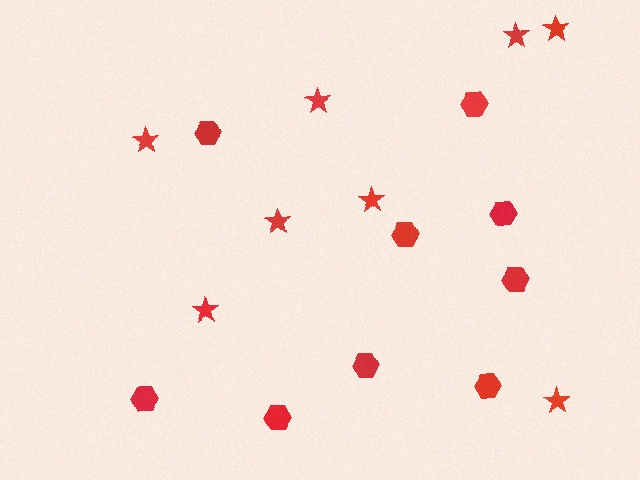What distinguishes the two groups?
There are 2 groups: one group of hexagons (9) and one group of stars (8).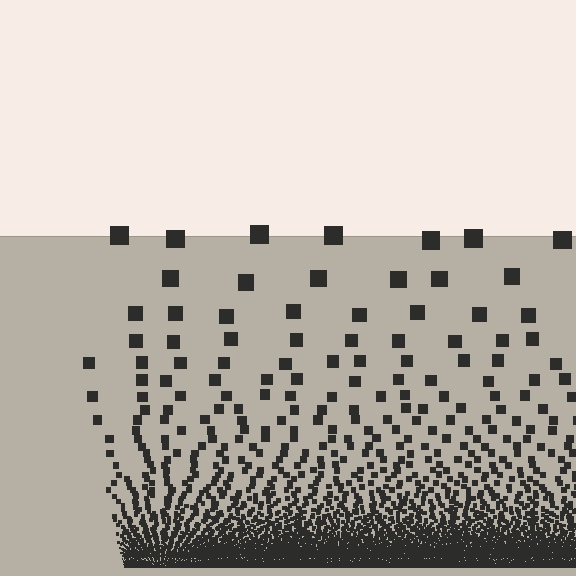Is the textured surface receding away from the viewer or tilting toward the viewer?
The surface appears to tilt toward the viewer. Texture elements get larger and sparser toward the top.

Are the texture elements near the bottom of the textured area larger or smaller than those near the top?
Smaller. The gradient is inverted — elements near the bottom are smaller and denser.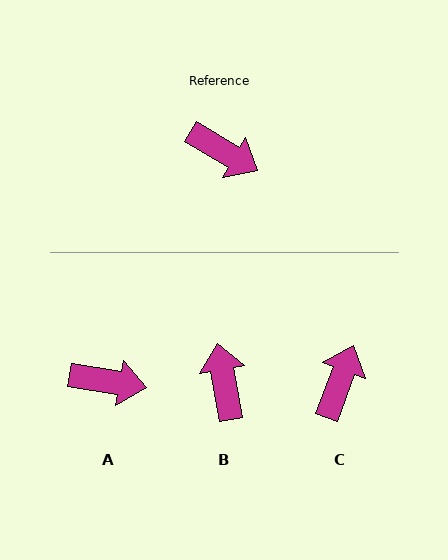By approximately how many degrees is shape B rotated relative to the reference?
Approximately 131 degrees counter-clockwise.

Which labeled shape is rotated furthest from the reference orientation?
B, about 131 degrees away.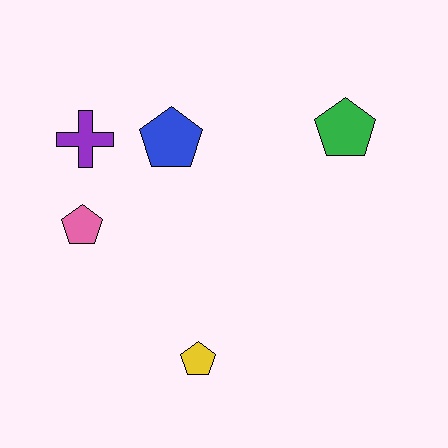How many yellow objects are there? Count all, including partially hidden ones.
There is 1 yellow object.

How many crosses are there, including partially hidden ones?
There is 1 cross.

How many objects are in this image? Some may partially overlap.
There are 5 objects.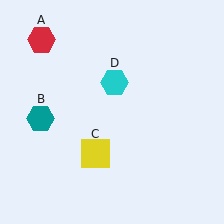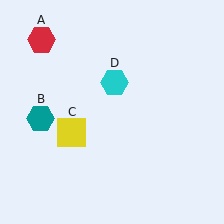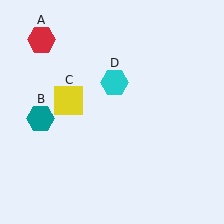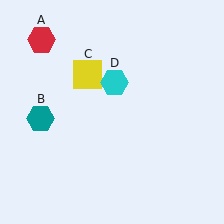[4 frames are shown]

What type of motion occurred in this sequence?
The yellow square (object C) rotated clockwise around the center of the scene.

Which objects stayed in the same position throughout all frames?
Red hexagon (object A) and teal hexagon (object B) and cyan hexagon (object D) remained stationary.